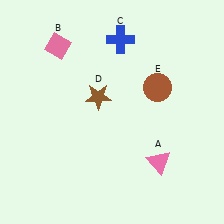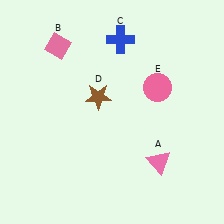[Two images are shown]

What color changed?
The circle (E) changed from brown in Image 1 to pink in Image 2.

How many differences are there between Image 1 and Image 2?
There is 1 difference between the two images.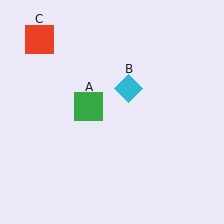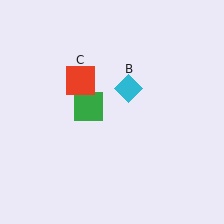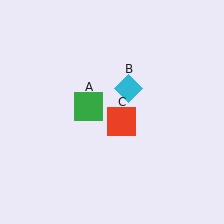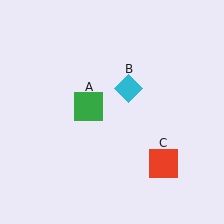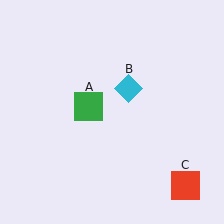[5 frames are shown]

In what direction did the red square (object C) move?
The red square (object C) moved down and to the right.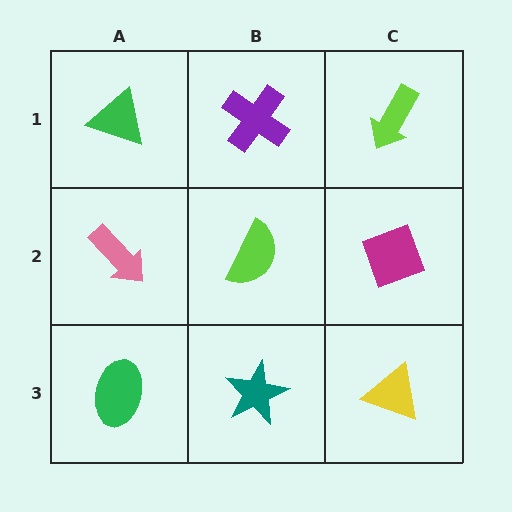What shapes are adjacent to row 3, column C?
A magenta diamond (row 2, column C), a teal star (row 3, column B).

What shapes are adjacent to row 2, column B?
A purple cross (row 1, column B), a teal star (row 3, column B), a pink arrow (row 2, column A), a magenta diamond (row 2, column C).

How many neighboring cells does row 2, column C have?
3.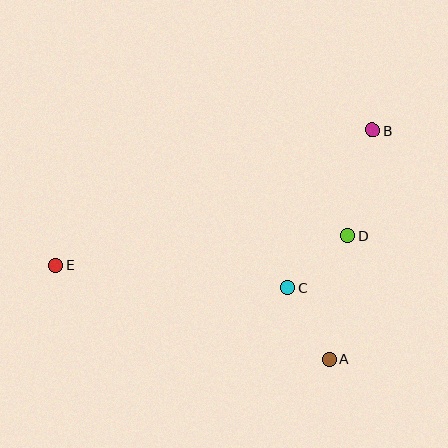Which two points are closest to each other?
Points C and D are closest to each other.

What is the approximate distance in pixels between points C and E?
The distance between C and E is approximately 233 pixels.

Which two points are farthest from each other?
Points B and E are farthest from each other.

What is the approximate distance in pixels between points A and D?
The distance between A and D is approximately 124 pixels.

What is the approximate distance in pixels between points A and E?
The distance between A and E is approximately 289 pixels.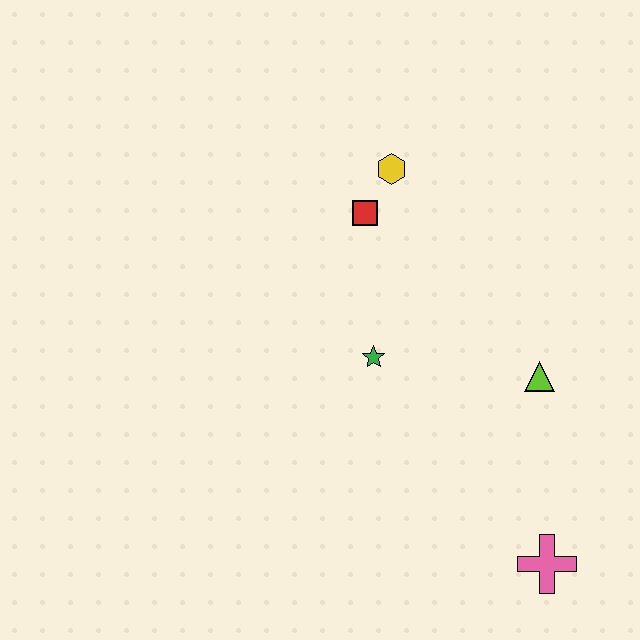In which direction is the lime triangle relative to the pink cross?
The lime triangle is above the pink cross.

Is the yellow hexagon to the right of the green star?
Yes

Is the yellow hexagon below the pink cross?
No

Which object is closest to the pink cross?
The lime triangle is closest to the pink cross.